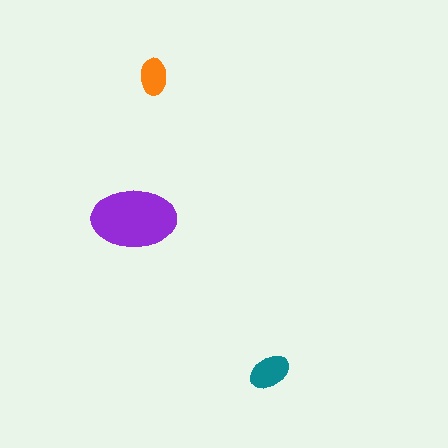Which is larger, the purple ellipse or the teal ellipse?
The purple one.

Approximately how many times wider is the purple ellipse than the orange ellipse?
About 2.5 times wider.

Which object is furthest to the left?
The purple ellipse is leftmost.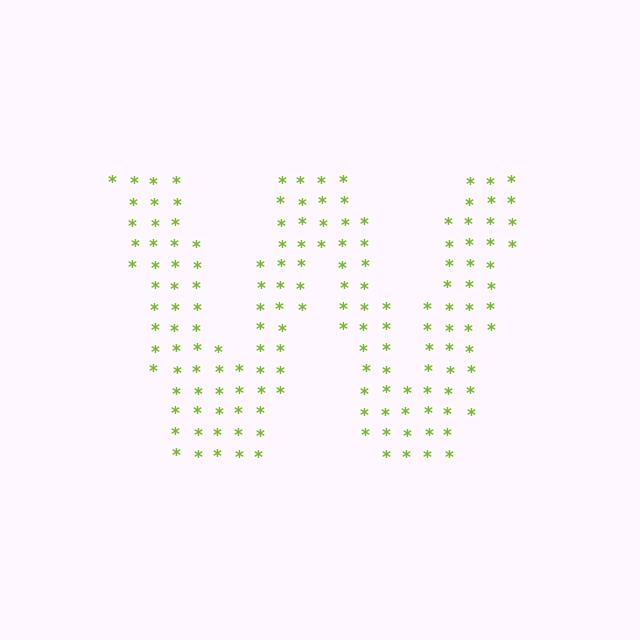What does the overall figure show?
The overall figure shows the letter W.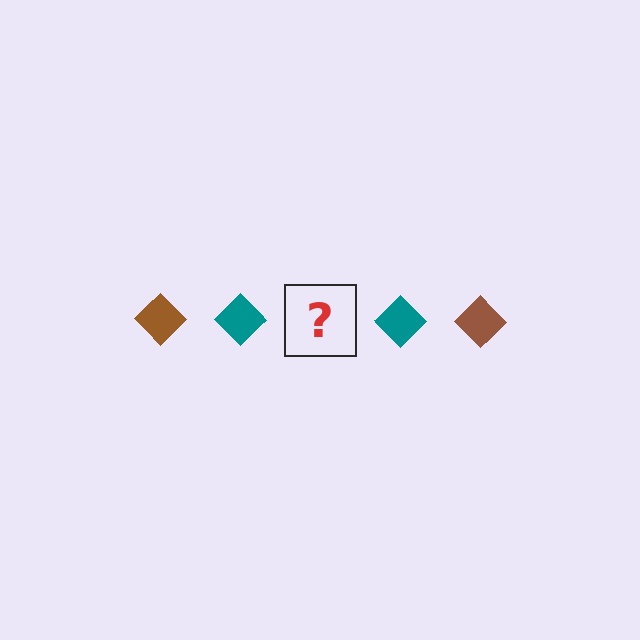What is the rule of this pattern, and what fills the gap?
The rule is that the pattern cycles through brown, teal diamonds. The gap should be filled with a brown diamond.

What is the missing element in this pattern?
The missing element is a brown diamond.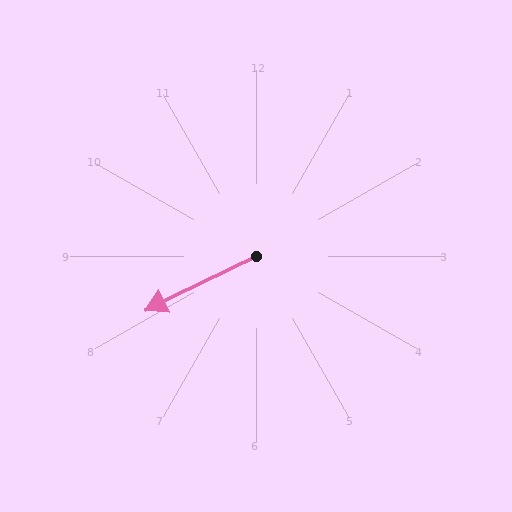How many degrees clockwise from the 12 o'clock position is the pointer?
Approximately 244 degrees.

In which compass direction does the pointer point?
Southwest.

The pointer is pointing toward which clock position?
Roughly 8 o'clock.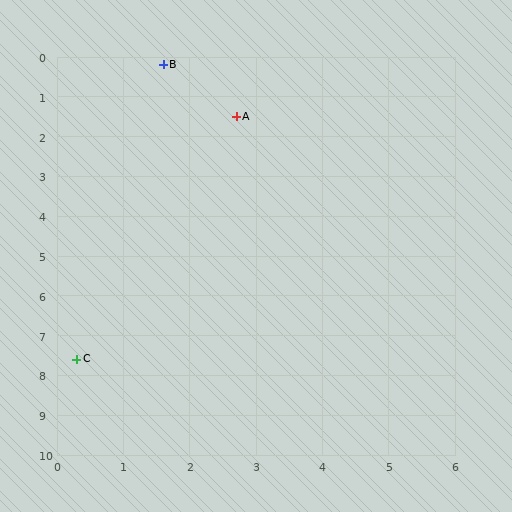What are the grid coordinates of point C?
Point C is at approximately (0.3, 7.6).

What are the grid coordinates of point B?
Point B is at approximately (1.6, 0.2).